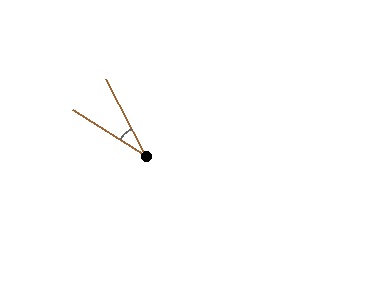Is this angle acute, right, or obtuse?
It is acute.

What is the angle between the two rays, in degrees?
Approximately 30 degrees.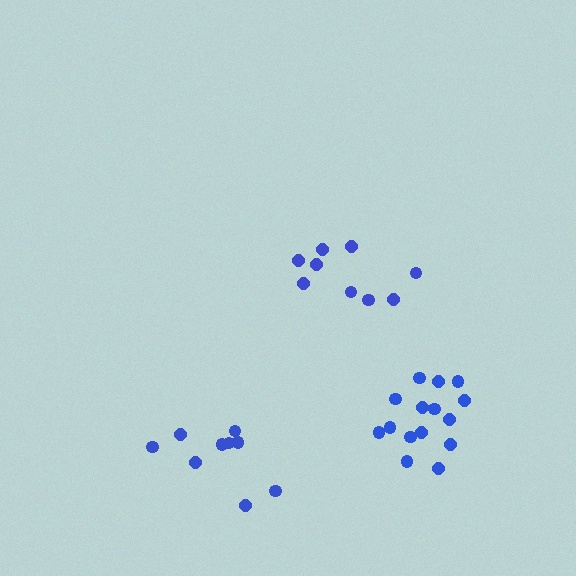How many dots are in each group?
Group 1: 9 dots, Group 2: 15 dots, Group 3: 9 dots (33 total).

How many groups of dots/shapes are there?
There are 3 groups.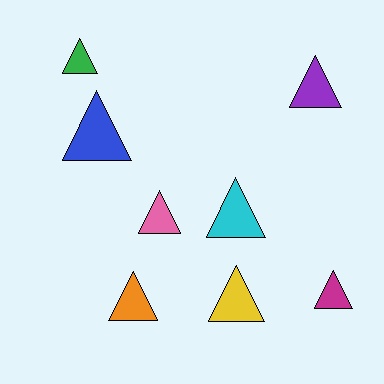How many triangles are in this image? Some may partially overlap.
There are 8 triangles.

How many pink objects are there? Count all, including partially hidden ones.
There is 1 pink object.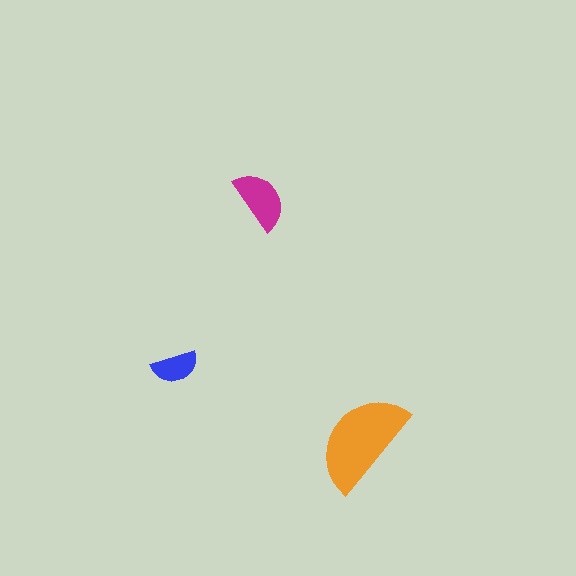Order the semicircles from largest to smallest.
the orange one, the magenta one, the blue one.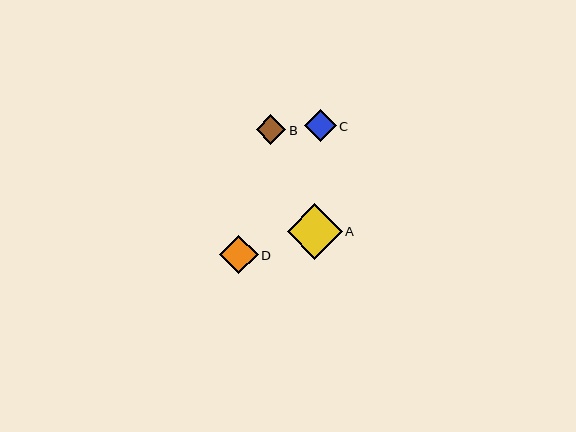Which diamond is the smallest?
Diamond B is the smallest with a size of approximately 30 pixels.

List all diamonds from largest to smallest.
From largest to smallest: A, D, C, B.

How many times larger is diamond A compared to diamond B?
Diamond A is approximately 1.9 times the size of diamond B.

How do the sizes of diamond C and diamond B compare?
Diamond C and diamond B are approximately the same size.